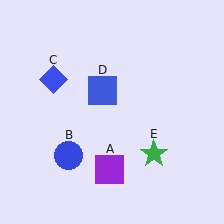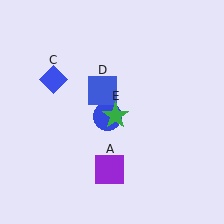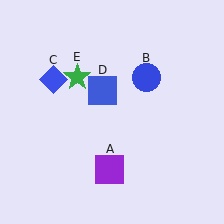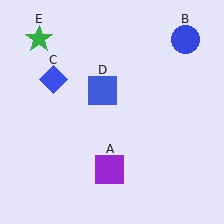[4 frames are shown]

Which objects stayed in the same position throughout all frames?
Purple square (object A) and blue diamond (object C) and blue square (object D) remained stationary.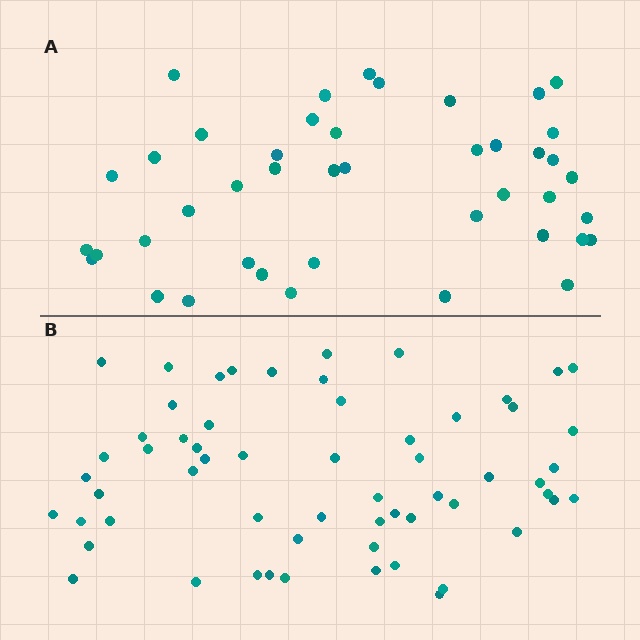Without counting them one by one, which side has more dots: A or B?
Region B (the bottom region) has more dots.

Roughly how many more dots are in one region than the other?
Region B has approximately 15 more dots than region A.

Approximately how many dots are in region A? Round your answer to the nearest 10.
About 40 dots. (The exact count is 43, which rounds to 40.)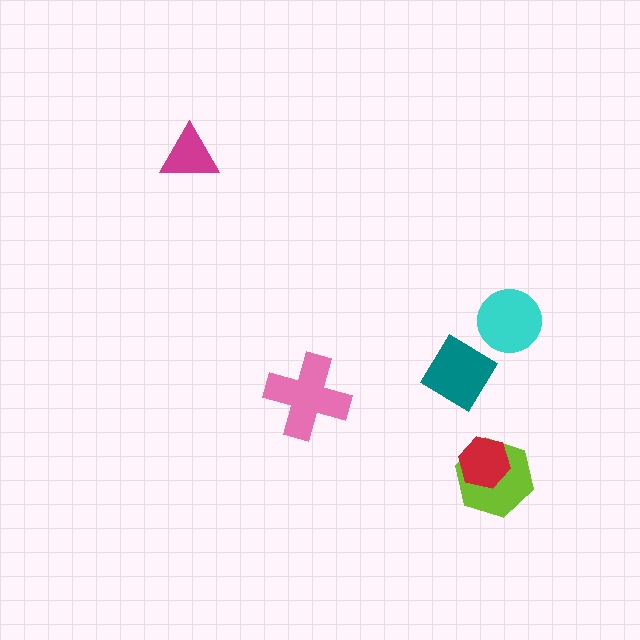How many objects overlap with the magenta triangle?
0 objects overlap with the magenta triangle.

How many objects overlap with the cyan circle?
0 objects overlap with the cyan circle.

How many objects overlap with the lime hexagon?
1 object overlaps with the lime hexagon.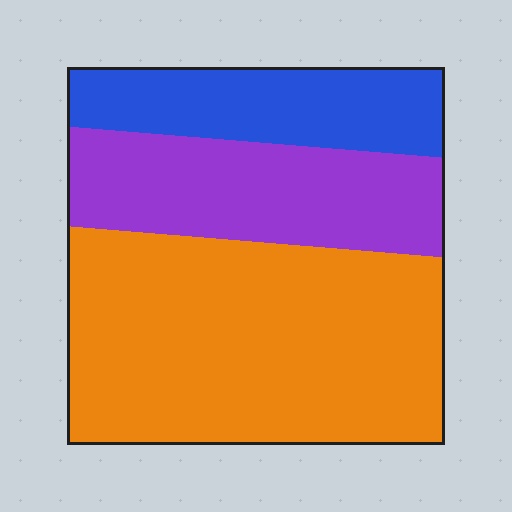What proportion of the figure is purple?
Purple covers 26% of the figure.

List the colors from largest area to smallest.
From largest to smallest: orange, purple, blue.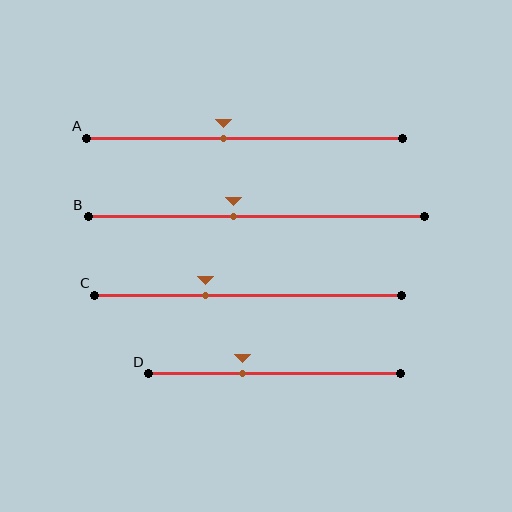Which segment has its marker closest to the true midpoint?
Segment A has its marker closest to the true midpoint.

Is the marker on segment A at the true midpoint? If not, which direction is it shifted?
No, the marker on segment A is shifted to the left by about 7% of the segment length.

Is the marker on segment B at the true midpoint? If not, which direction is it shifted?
No, the marker on segment B is shifted to the left by about 7% of the segment length.